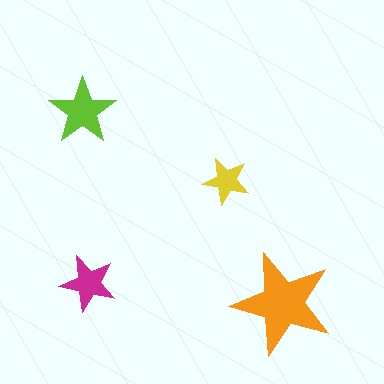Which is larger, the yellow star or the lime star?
The lime one.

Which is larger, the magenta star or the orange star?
The orange one.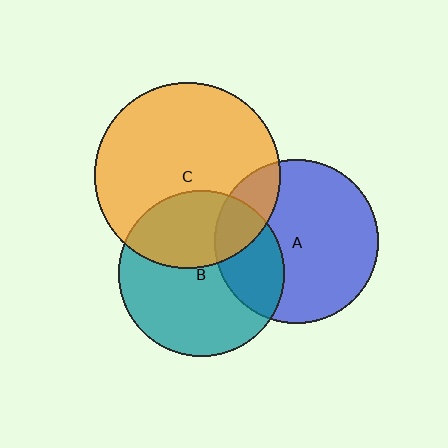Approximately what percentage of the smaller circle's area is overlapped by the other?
Approximately 20%.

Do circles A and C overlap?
Yes.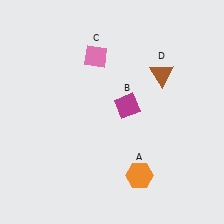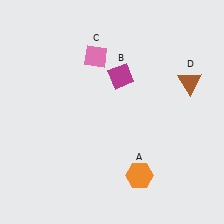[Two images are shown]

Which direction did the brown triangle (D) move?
The brown triangle (D) moved right.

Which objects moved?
The objects that moved are: the magenta diamond (B), the brown triangle (D).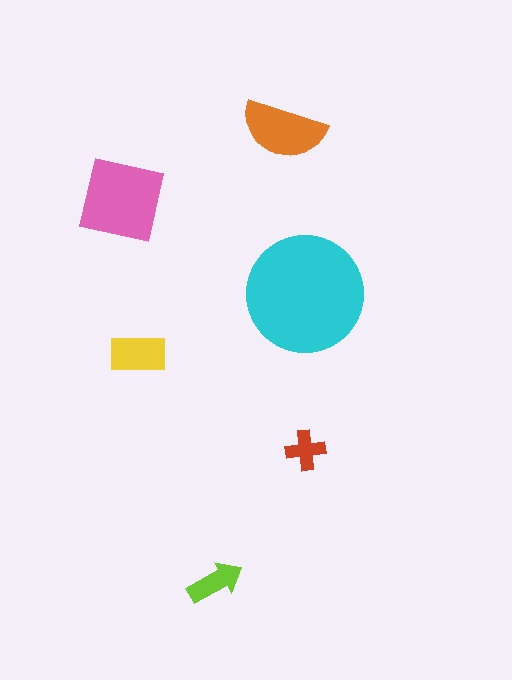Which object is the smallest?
The red cross.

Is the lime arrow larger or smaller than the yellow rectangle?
Smaller.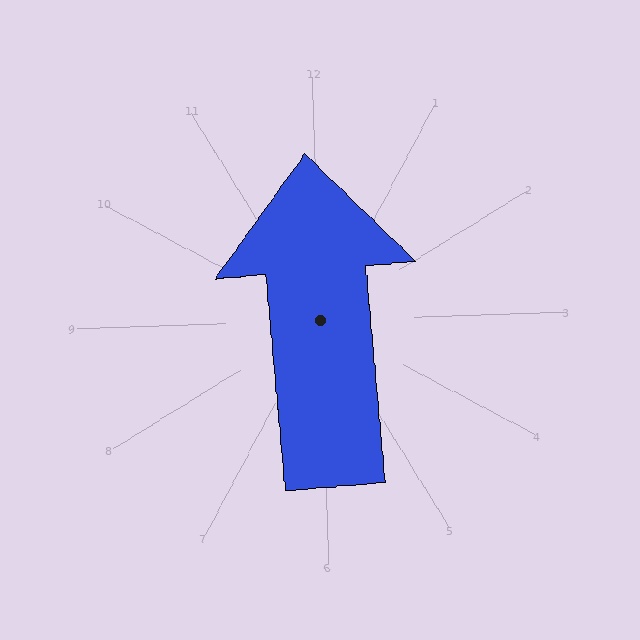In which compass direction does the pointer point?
North.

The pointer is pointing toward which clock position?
Roughly 12 o'clock.